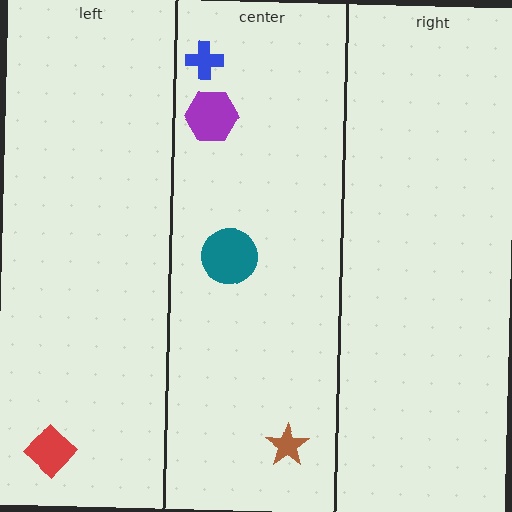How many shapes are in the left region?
1.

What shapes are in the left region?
The red diamond.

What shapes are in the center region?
The blue cross, the teal circle, the purple hexagon, the brown star.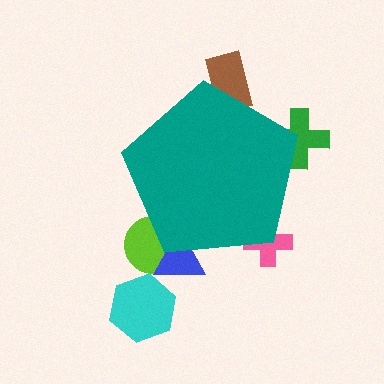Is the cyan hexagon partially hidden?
No, the cyan hexagon is fully visible.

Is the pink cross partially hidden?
Yes, the pink cross is partially hidden behind the teal pentagon.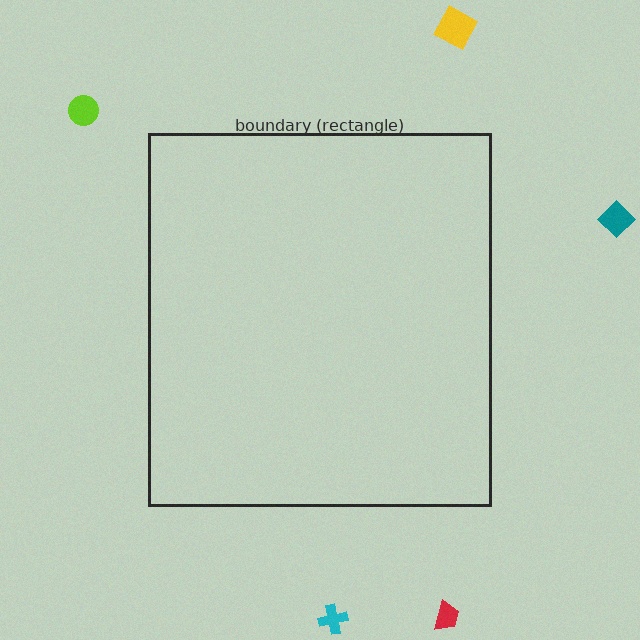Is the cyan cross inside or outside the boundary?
Outside.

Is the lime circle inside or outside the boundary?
Outside.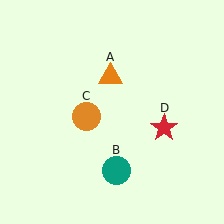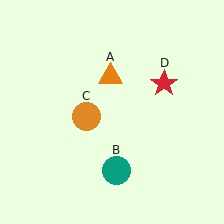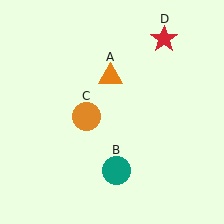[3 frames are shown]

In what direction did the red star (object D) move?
The red star (object D) moved up.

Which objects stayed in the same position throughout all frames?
Orange triangle (object A) and teal circle (object B) and orange circle (object C) remained stationary.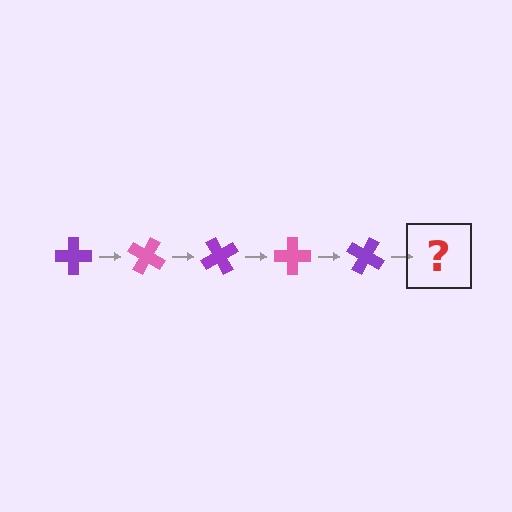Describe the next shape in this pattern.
It should be a pink cross, rotated 150 degrees from the start.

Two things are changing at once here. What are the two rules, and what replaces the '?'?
The two rules are that it rotates 30 degrees each step and the color cycles through purple and pink. The '?' should be a pink cross, rotated 150 degrees from the start.